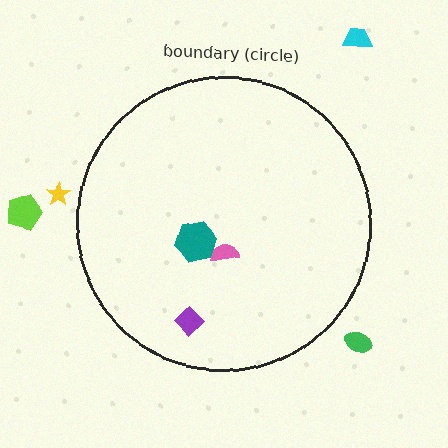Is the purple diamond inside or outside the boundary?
Inside.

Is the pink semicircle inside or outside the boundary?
Inside.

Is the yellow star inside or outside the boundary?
Outside.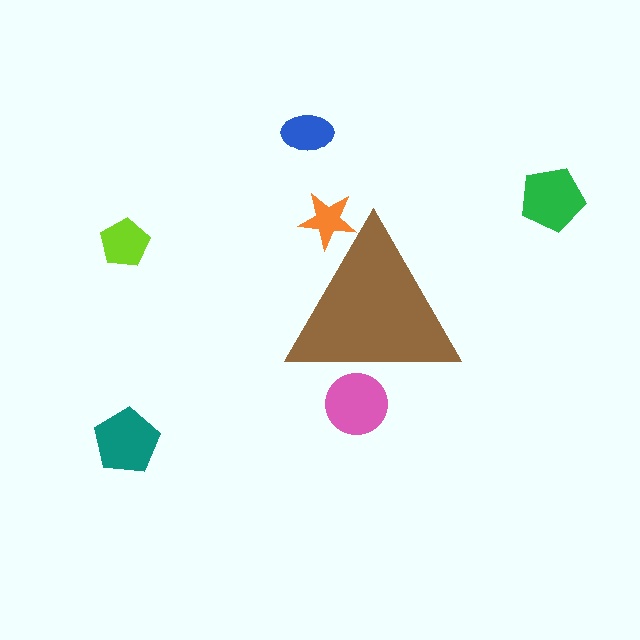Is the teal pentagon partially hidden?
No, the teal pentagon is fully visible.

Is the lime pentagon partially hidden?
No, the lime pentagon is fully visible.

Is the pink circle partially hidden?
Yes, the pink circle is partially hidden behind the brown triangle.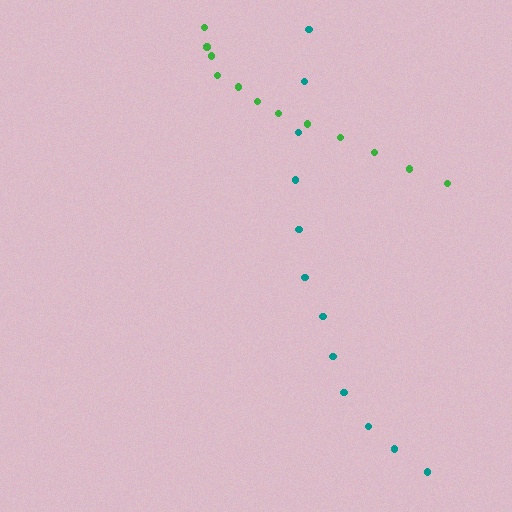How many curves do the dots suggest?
There are 2 distinct paths.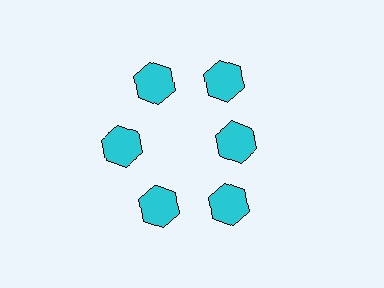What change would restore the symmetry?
The symmetry would be restored by moving it outward, back onto the ring so that all 6 hexagons sit at equal angles and equal distance from the center.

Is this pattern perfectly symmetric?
No. The 6 cyan hexagons are arranged in a ring, but one element near the 3 o'clock position is pulled inward toward the center, breaking the 6-fold rotational symmetry.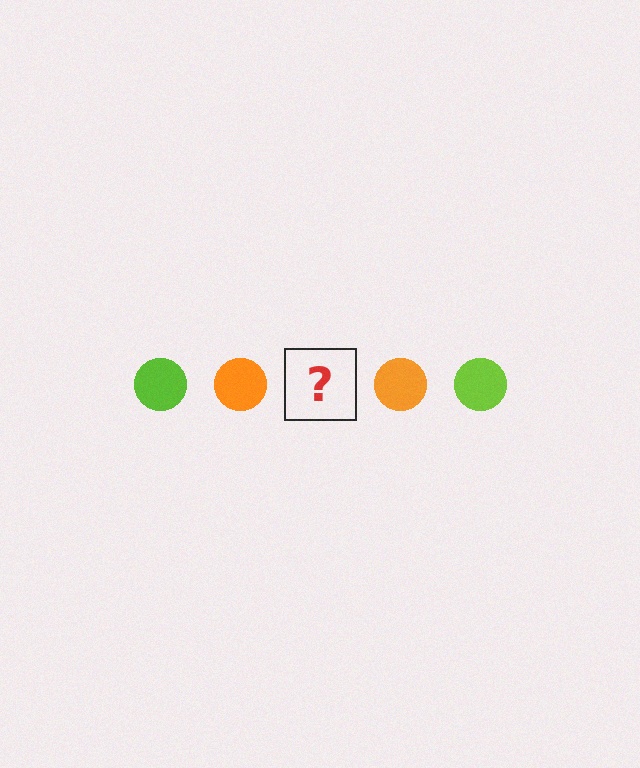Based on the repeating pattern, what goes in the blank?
The blank should be a lime circle.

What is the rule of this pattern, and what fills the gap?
The rule is that the pattern cycles through lime, orange circles. The gap should be filled with a lime circle.